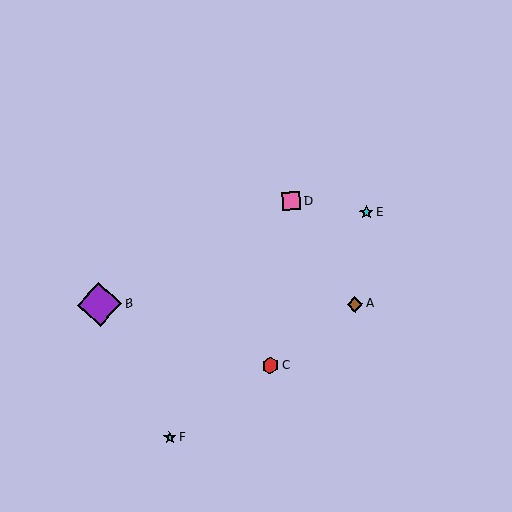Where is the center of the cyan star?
The center of the cyan star is at (170, 438).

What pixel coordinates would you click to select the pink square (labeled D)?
Click at (291, 201) to select the pink square D.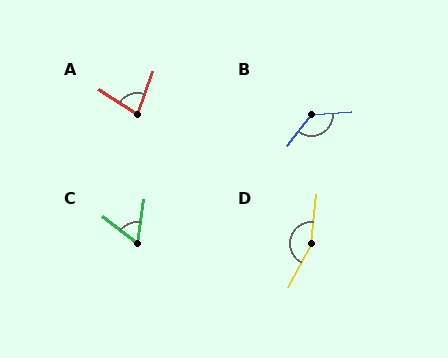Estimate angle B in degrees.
Approximately 131 degrees.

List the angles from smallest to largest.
C (61°), A (76°), B (131°), D (159°).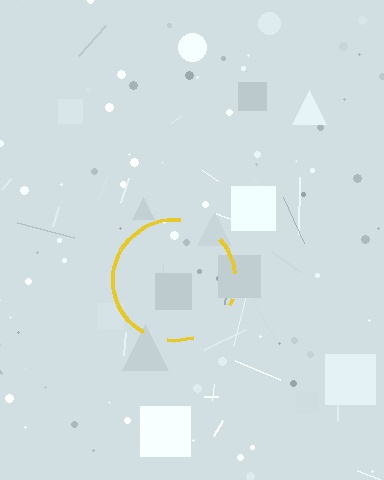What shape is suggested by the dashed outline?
The dashed outline suggests a circle.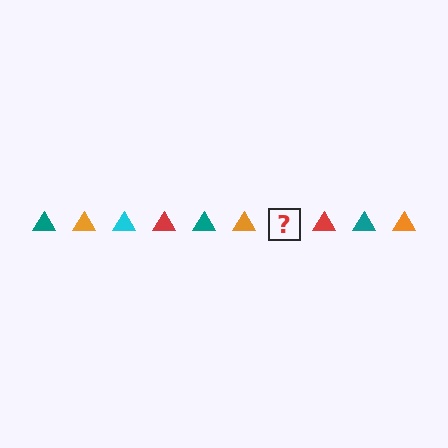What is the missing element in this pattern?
The missing element is a cyan triangle.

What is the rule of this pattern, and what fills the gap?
The rule is that the pattern cycles through teal, orange, cyan, red triangles. The gap should be filled with a cyan triangle.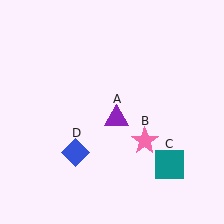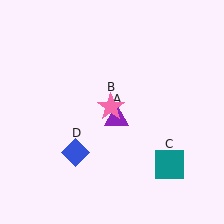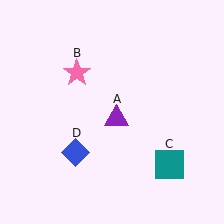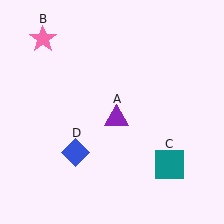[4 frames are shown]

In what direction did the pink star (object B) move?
The pink star (object B) moved up and to the left.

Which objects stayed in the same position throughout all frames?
Purple triangle (object A) and teal square (object C) and blue diamond (object D) remained stationary.